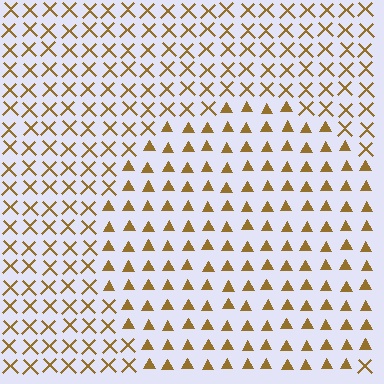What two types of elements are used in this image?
The image uses triangles inside the circle region and X marks outside it.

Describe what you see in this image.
The image is filled with small brown elements arranged in a uniform grid. A circle-shaped region contains triangles, while the surrounding area contains X marks. The boundary is defined purely by the change in element shape.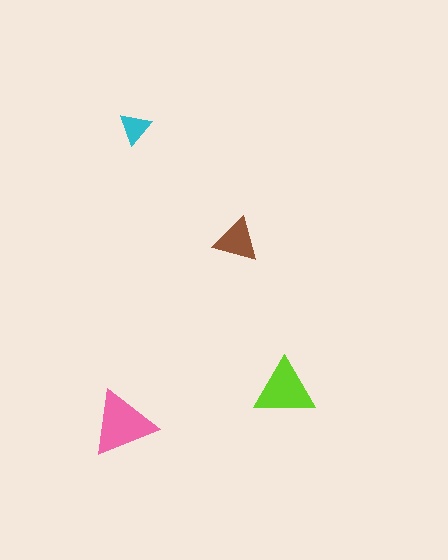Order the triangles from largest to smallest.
the pink one, the lime one, the brown one, the cyan one.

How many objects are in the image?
There are 4 objects in the image.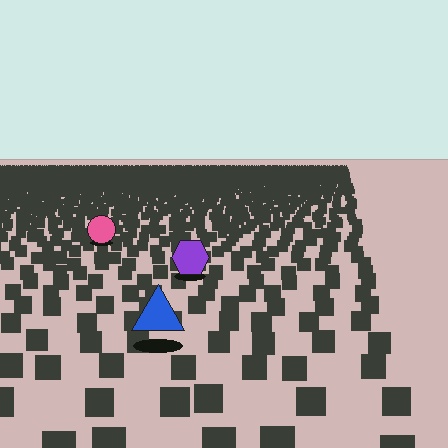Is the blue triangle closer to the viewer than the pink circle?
Yes. The blue triangle is closer — you can tell from the texture gradient: the ground texture is coarser near it.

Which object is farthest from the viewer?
The pink circle is farthest from the viewer. It appears smaller and the ground texture around it is denser.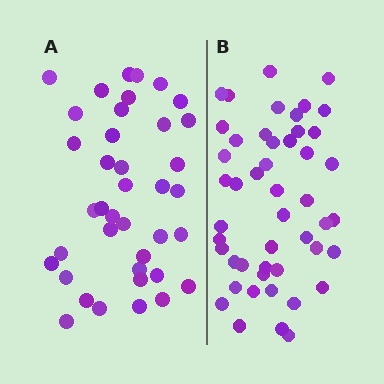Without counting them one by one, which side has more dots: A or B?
Region B (the right region) has more dots.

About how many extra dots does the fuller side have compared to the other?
Region B has roughly 8 or so more dots than region A.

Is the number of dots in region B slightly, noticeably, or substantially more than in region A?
Region B has only slightly more — the two regions are fairly close. The ratio is roughly 1.2 to 1.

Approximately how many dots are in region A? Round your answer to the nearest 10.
About 40 dots. (The exact count is 39, which rounds to 40.)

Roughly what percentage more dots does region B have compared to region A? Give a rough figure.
About 25% more.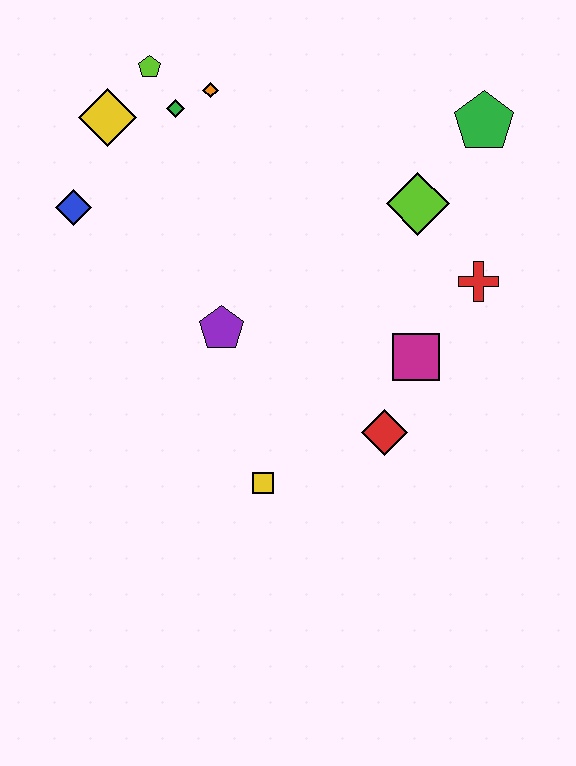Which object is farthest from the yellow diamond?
The red diamond is farthest from the yellow diamond.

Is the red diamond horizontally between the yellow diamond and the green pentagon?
Yes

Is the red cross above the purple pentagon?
Yes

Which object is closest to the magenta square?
The red diamond is closest to the magenta square.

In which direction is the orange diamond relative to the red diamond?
The orange diamond is above the red diamond.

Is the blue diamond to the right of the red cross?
No